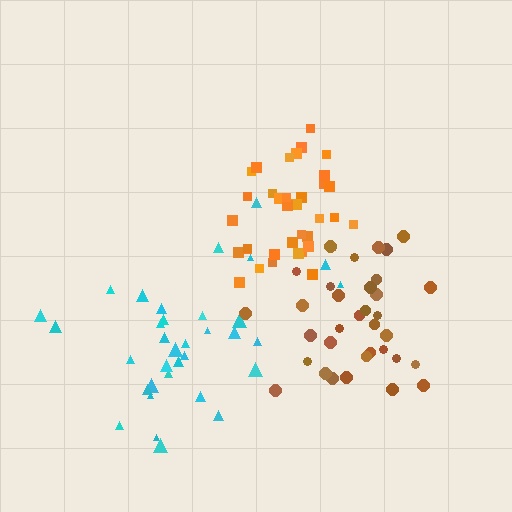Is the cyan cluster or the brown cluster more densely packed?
Brown.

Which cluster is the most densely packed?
Orange.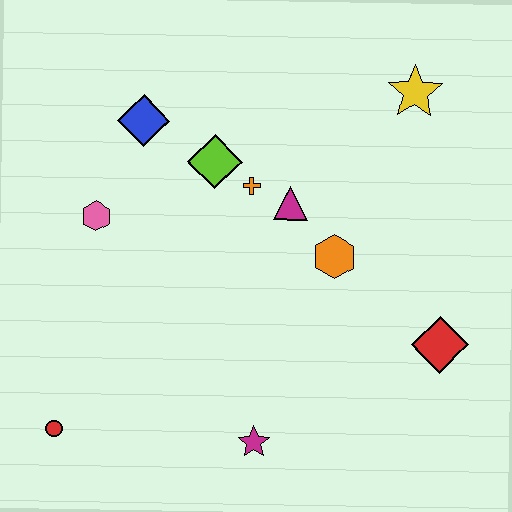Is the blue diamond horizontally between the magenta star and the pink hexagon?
Yes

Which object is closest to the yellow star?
The magenta triangle is closest to the yellow star.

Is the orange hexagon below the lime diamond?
Yes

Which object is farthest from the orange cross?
The red circle is farthest from the orange cross.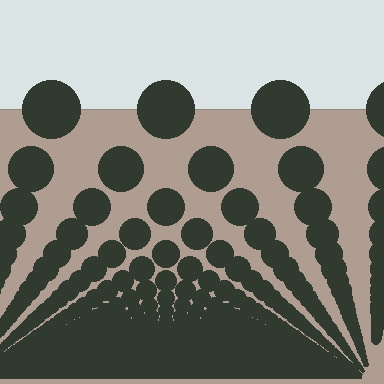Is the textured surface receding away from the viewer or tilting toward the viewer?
The surface appears to tilt toward the viewer. Texture elements get larger and sparser toward the top.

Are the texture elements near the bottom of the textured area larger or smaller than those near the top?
Smaller. The gradient is inverted — elements near the bottom are smaller and denser.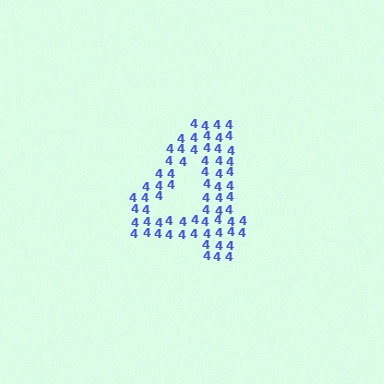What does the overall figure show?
The overall figure shows the digit 4.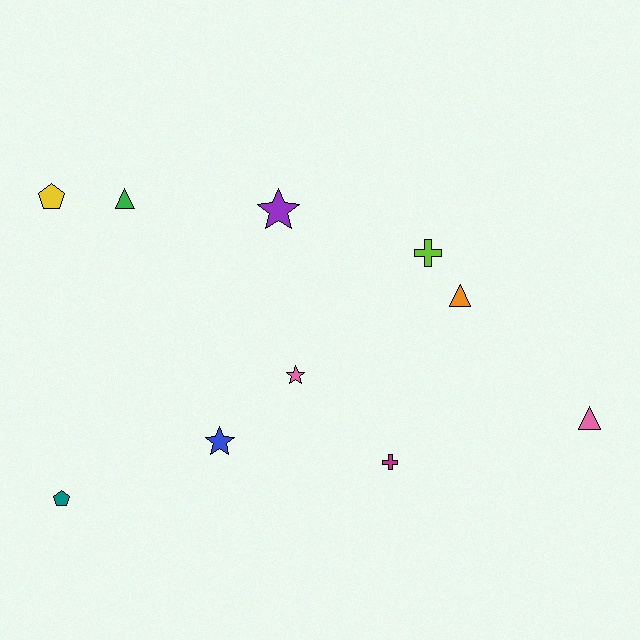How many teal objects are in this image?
There is 1 teal object.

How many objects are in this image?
There are 10 objects.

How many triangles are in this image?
There are 3 triangles.